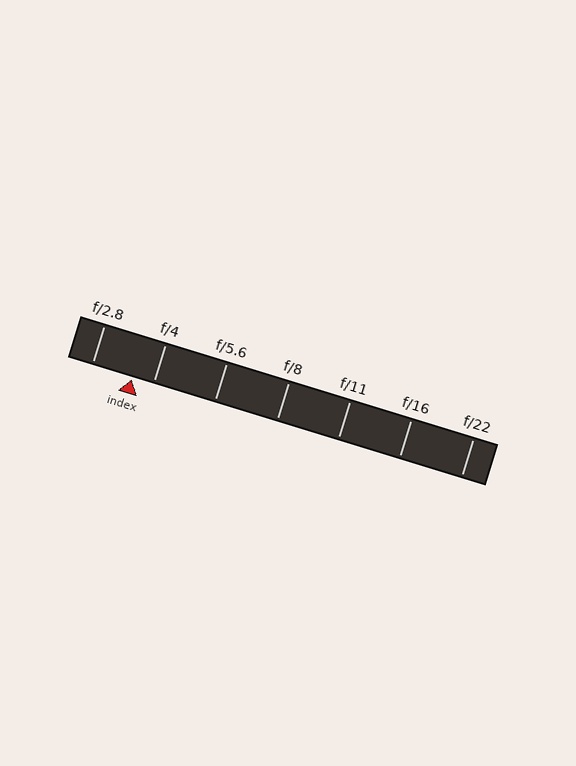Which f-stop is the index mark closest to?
The index mark is closest to f/4.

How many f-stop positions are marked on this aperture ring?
There are 7 f-stop positions marked.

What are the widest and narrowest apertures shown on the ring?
The widest aperture shown is f/2.8 and the narrowest is f/22.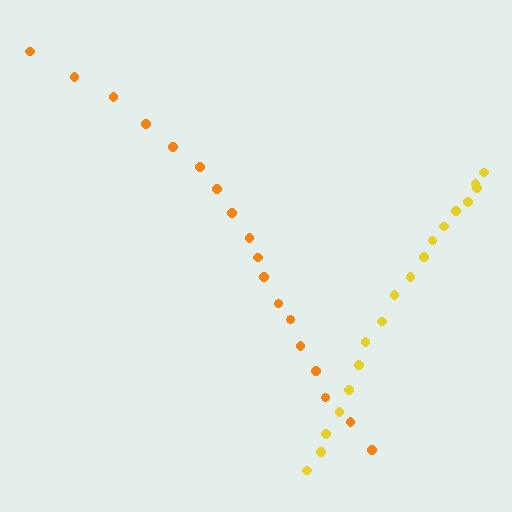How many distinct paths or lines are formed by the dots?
There are 2 distinct paths.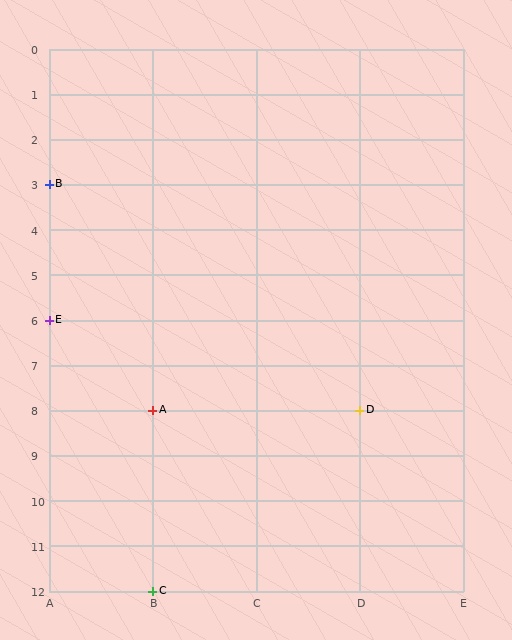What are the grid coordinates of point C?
Point C is at grid coordinates (B, 12).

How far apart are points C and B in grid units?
Points C and B are 1 column and 9 rows apart (about 9.1 grid units diagonally).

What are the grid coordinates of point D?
Point D is at grid coordinates (D, 8).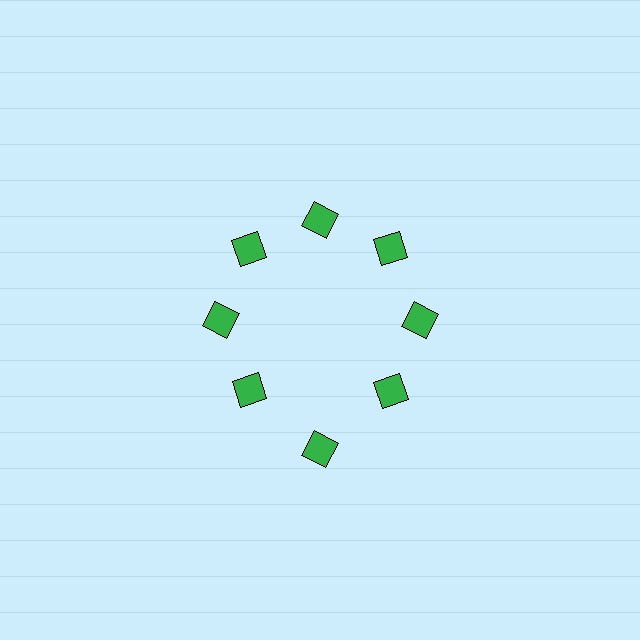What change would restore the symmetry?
The symmetry would be restored by moving it inward, back onto the ring so that all 8 squares sit at equal angles and equal distance from the center.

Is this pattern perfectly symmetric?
No. The 8 green squares are arranged in a ring, but one element near the 6 o'clock position is pushed outward from the center, breaking the 8-fold rotational symmetry.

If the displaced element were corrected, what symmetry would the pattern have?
It would have 8-fold rotational symmetry — the pattern would map onto itself every 45 degrees.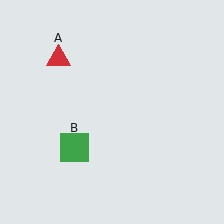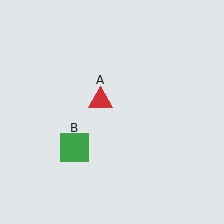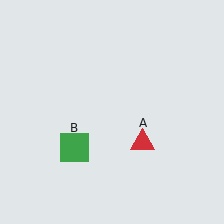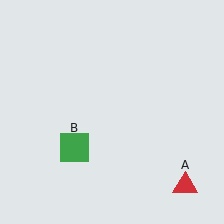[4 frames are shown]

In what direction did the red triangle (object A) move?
The red triangle (object A) moved down and to the right.